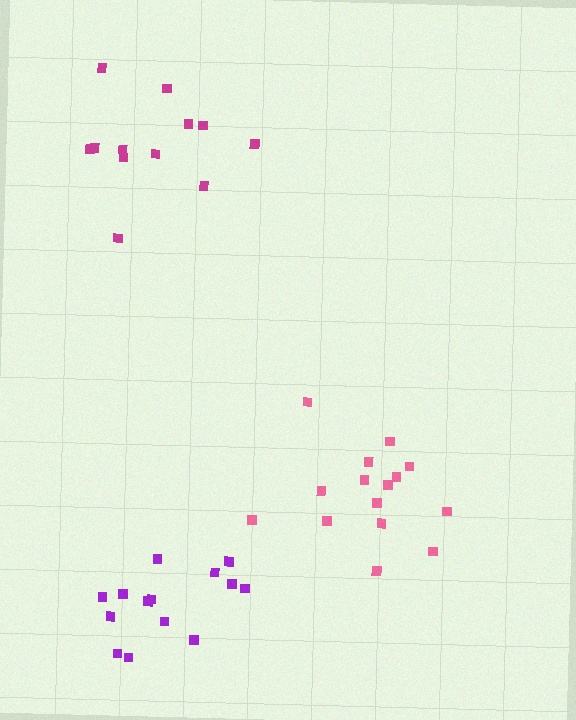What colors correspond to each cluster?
The clusters are colored: pink, purple, magenta.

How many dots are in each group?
Group 1: 15 dots, Group 2: 14 dots, Group 3: 12 dots (41 total).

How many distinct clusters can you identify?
There are 3 distinct clusters.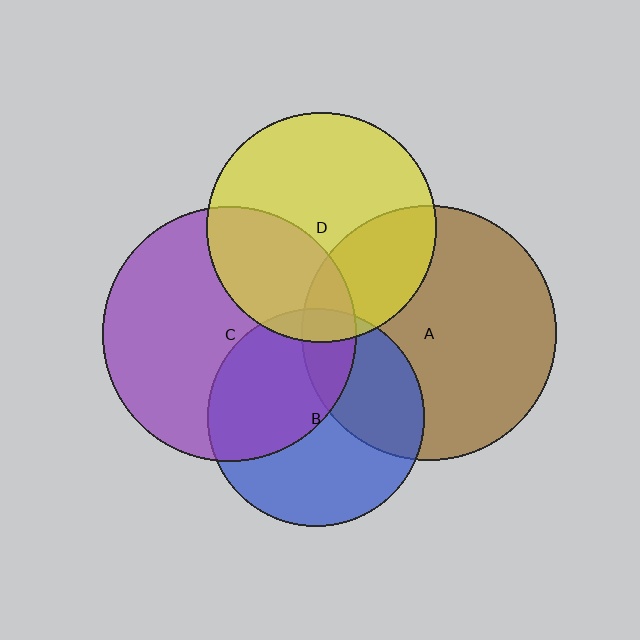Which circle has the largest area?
Circle A (brown).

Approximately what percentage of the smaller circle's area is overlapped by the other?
Approximately 10%.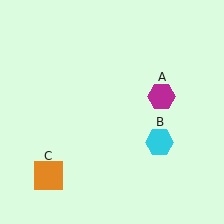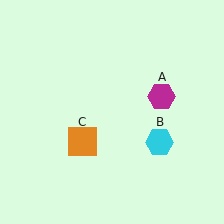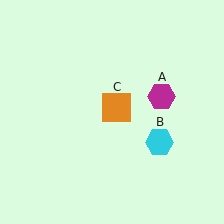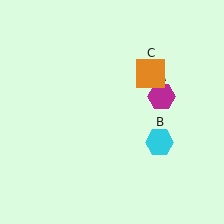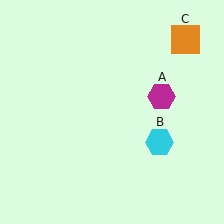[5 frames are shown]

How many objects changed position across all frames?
1 object changed position: orange square (object C).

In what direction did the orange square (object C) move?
The orange square (object C) moved up and to the right.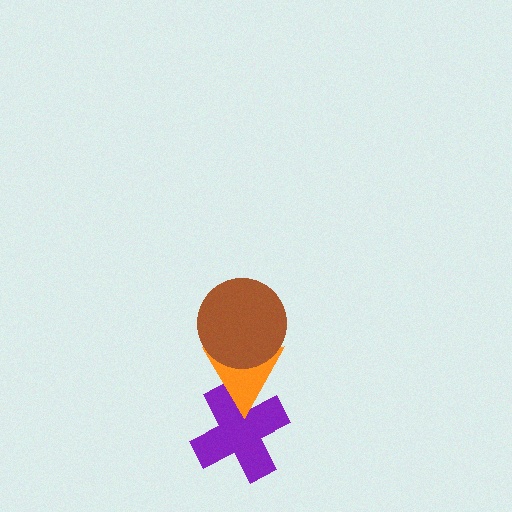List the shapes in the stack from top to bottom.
From top to bottom: the brown circle, the orange triangle, the purple cross.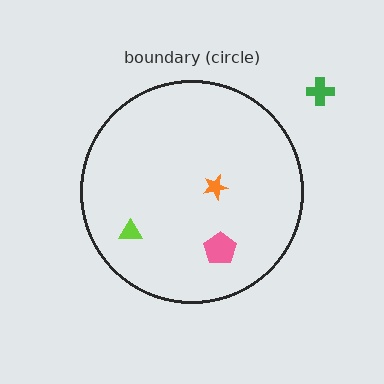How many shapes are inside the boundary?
3 inside, 1 outside.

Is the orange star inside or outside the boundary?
Inside.